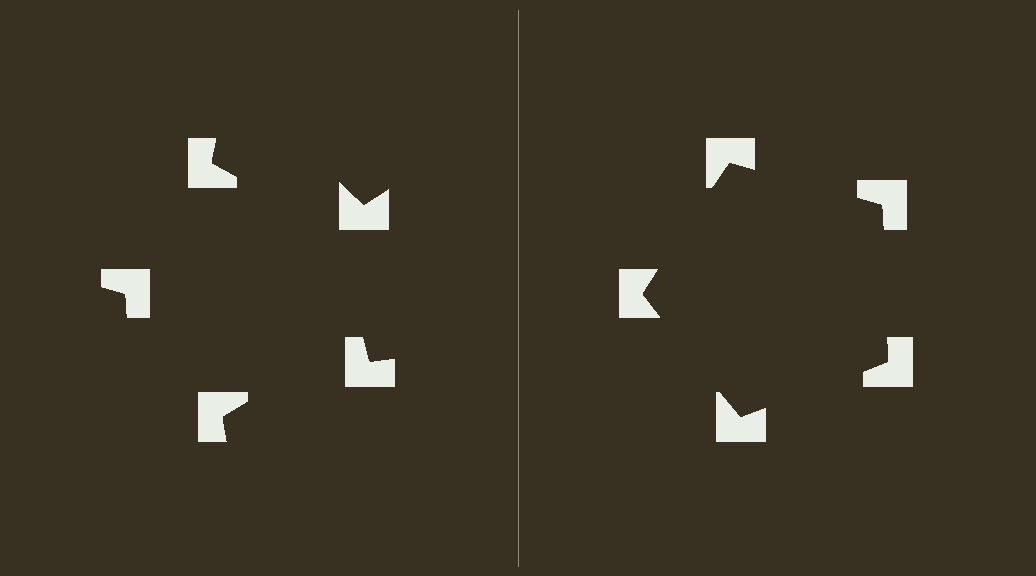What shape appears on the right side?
An illusory pentagon.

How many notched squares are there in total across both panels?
10 — 5 on each side.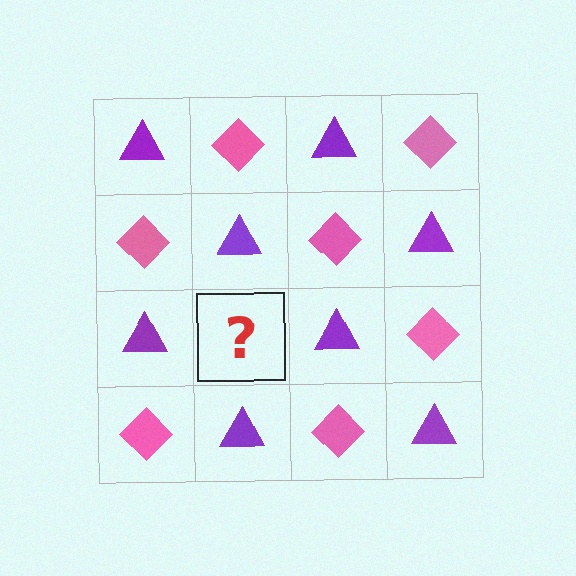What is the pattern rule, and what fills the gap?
The rule is that it alternates purple triangle and pink diamond in a checkerboard pattern. The gap should be filled with a pink diamond.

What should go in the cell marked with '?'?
The missing cell should contain a pink diamond.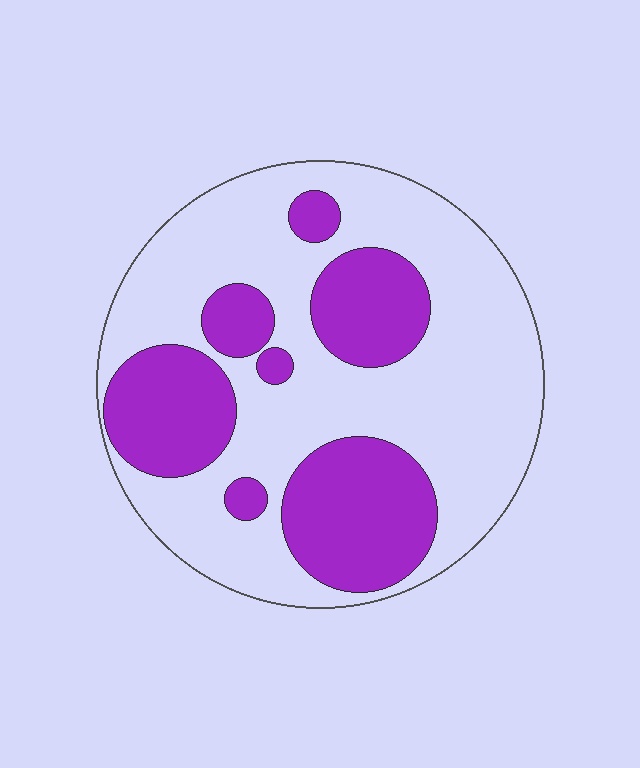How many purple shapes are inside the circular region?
7.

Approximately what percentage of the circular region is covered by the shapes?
Approximately 35%.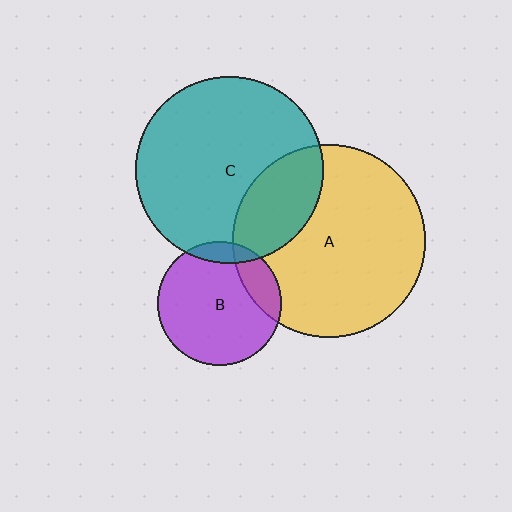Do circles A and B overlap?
Yes.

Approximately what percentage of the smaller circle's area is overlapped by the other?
Approximately 15%.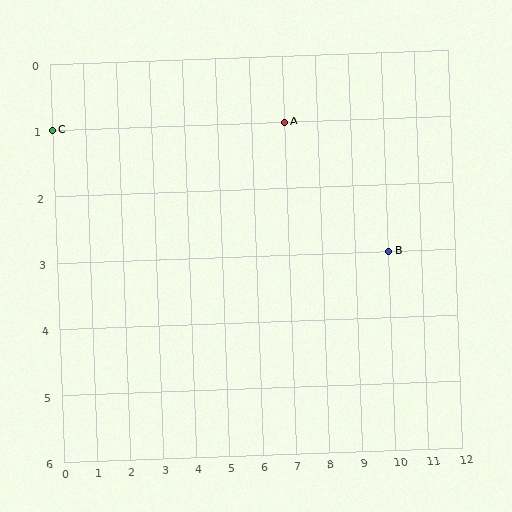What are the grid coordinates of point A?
Point A is at grid coordinates (7, 1).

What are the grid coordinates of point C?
Point C is at grid coordinates (0, 1).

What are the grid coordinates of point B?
Point B is at grid coordinates (10, 3).